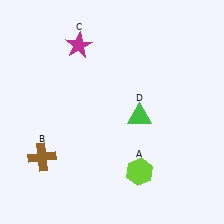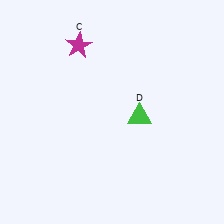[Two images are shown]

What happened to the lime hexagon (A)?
The lime hexagon (A) was removed in Image 2. It was in the bottom-right area of Image 1.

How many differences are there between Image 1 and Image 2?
There are 2 differences between the two images.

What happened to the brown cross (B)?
The brown cross (B) was removed in Image 2. It was in the bottom-left area of Image 1.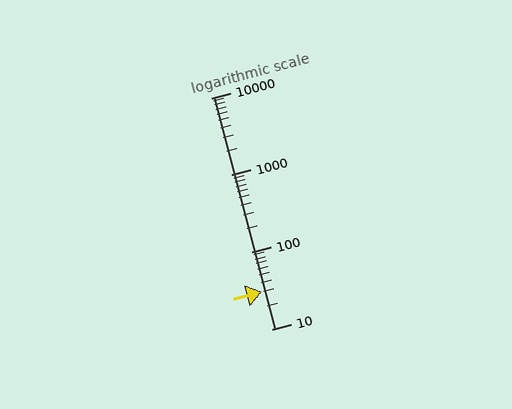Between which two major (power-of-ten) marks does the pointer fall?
The pointer is between 10 and 100.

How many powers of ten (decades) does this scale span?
The scale spans 3 decades, from 10 to 10000.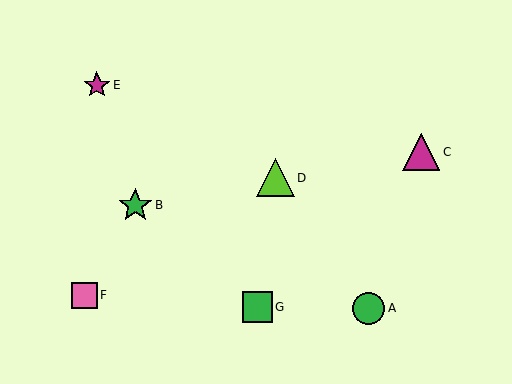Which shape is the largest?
The lime triangle (labeled D) is the largest.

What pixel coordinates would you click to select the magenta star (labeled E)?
Click at (97, 85) to select the magenta star E.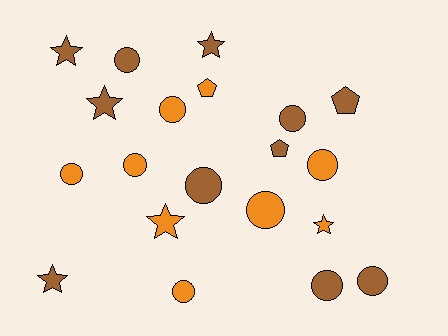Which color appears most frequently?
Brown, with 11 objects.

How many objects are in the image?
There are 20 objects.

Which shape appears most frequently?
Circle, with 11 objects.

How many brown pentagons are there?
There are 2 brown pentagons.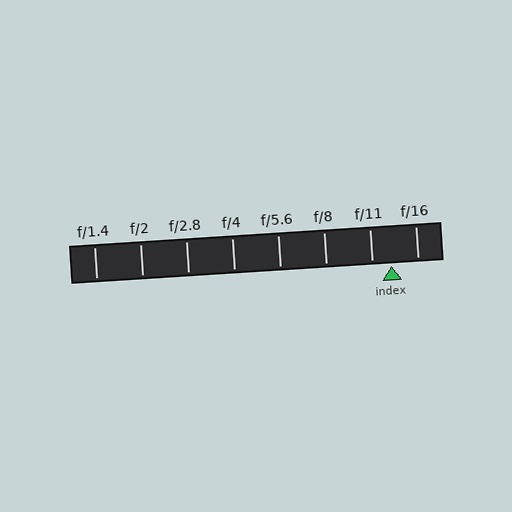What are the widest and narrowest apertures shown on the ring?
The widest aperture shown is f/1.4 and the narrowest is f/16.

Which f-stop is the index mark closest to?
The index mark is closest to f/11.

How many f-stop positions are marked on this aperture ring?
There are 8 f-stop positions marked.